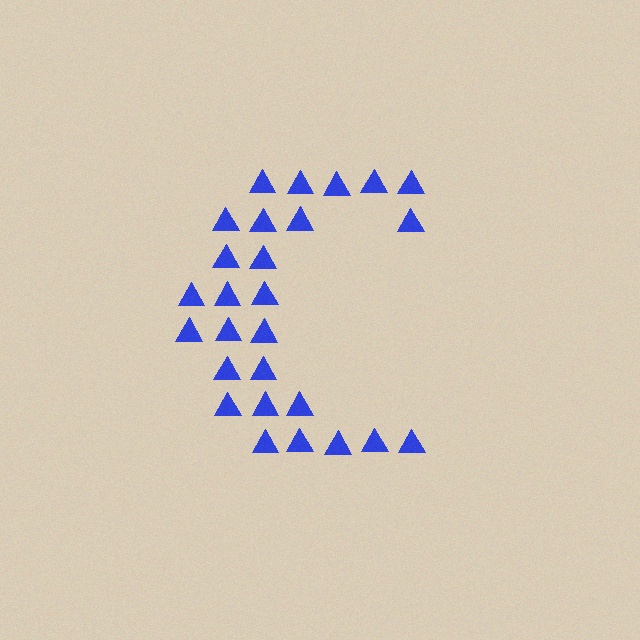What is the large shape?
The large shape is the letter C.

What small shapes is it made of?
It is made of small triangles.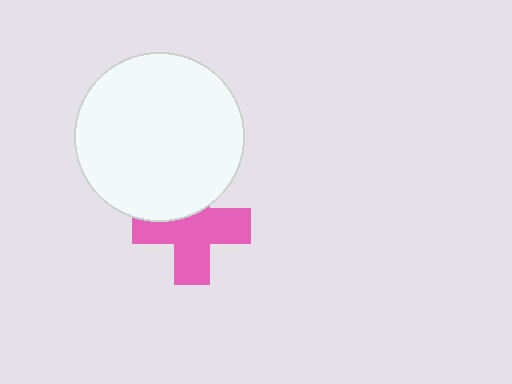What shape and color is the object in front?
The object in front is a white circle.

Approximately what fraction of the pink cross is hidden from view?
Roughly 32% of the pink cross is hidden behind the white circle.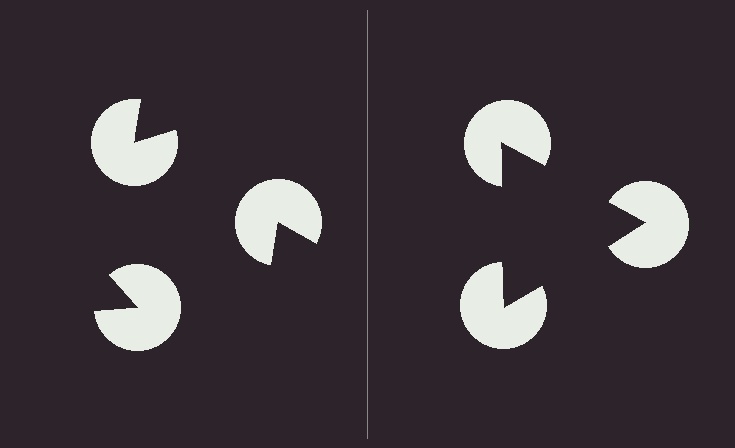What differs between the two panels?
The pac-man discs are positioned identically on both sides; only the wedge orientations differ. On the right they align to a triangle; on the left they are misaligned.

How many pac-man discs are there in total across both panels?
6 — 3 on each side.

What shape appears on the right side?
An illusory triangle.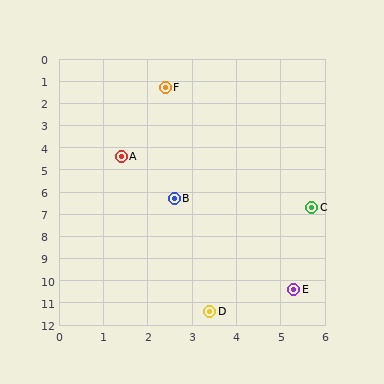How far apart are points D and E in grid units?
Points D and E are about 2.1 grid units apart.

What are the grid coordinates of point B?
Point B is at approximately (2.6, 6.3).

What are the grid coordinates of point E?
Point E is at approximately (5.3, 10.4).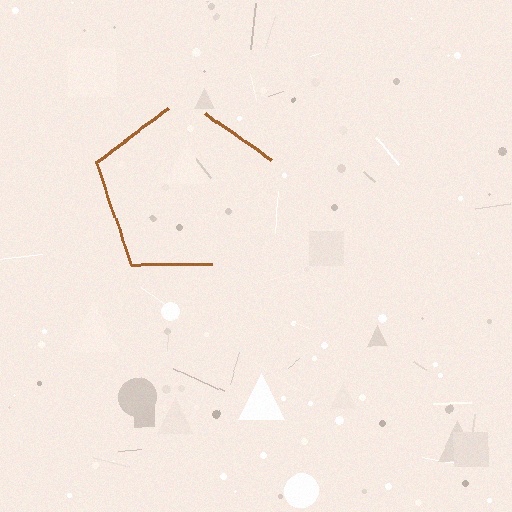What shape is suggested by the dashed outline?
The dashed outline suggests a pentagon.